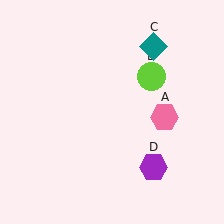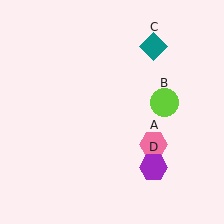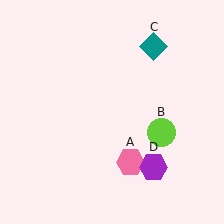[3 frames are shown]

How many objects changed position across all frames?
2 objects changed position: pink hexagon (object A), lime circle (object B).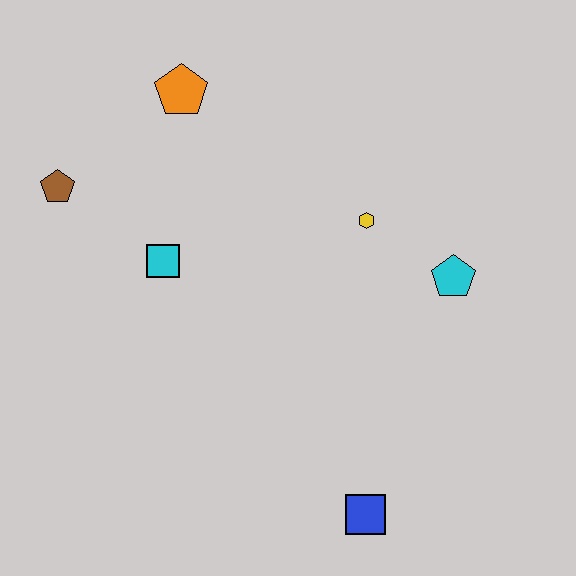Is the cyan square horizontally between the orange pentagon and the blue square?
No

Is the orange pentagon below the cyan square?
No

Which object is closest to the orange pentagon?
The brown pentagon is closest to the orange pentagon.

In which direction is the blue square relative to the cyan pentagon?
The blue square is below the cyan pentagon.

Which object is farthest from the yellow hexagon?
The brown pentagon is farthest from the yellow hexagon.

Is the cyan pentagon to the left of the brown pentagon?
No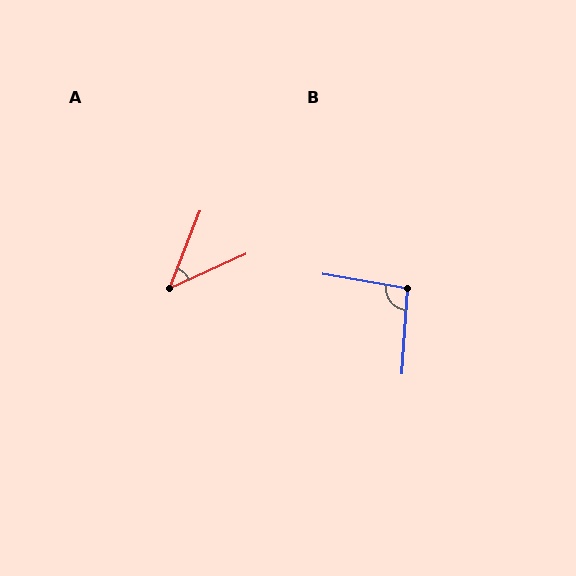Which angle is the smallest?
A, at approximately 44 degrees.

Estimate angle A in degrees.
Approximately 44 degrees.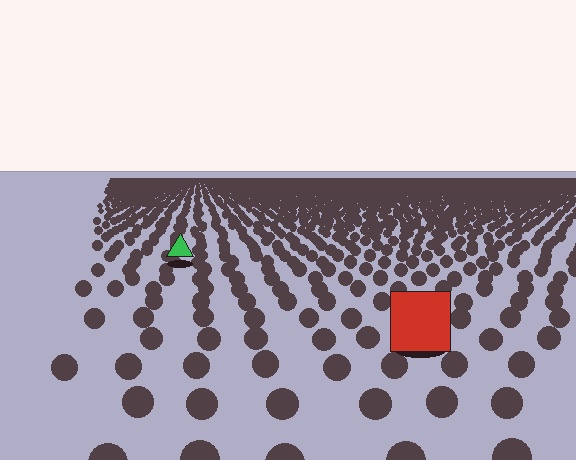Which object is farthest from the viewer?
The green triangle is farthest from the viewer. It appears smaller and the ground texture around it is denser.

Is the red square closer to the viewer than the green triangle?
Yes. The red square is closer — you can tell from the texture gradient: the ground texture is coarser near it.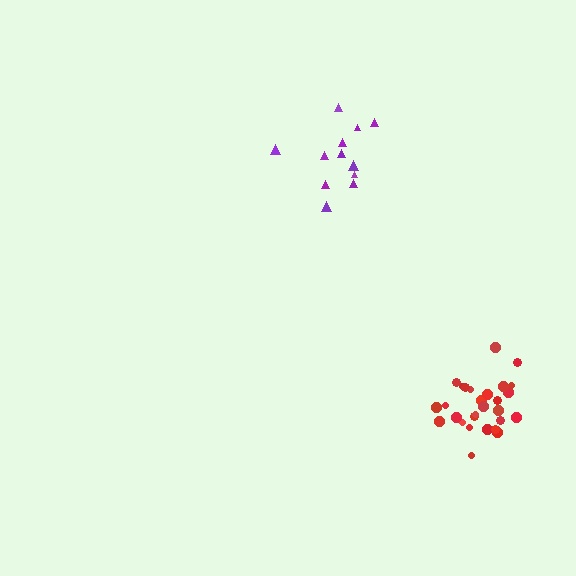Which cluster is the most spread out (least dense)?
Purple.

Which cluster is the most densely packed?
Red.